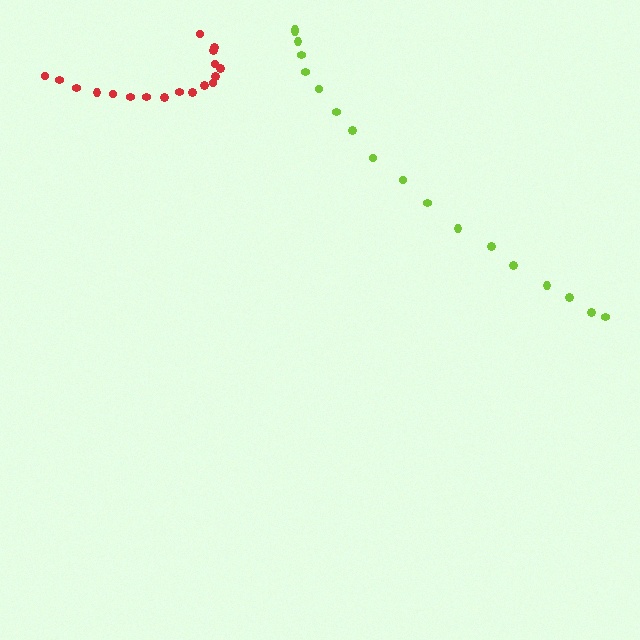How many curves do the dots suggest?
There are 2 distinct paths.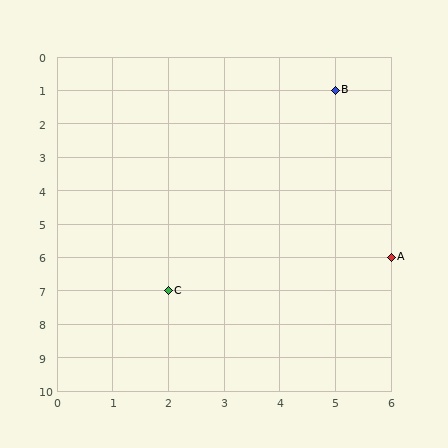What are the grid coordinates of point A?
Point A is at grid coordinates (6, 6).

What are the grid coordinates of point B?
Point B is at grid coordinates (5, 1).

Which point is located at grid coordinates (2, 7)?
Point C is at (2, 7).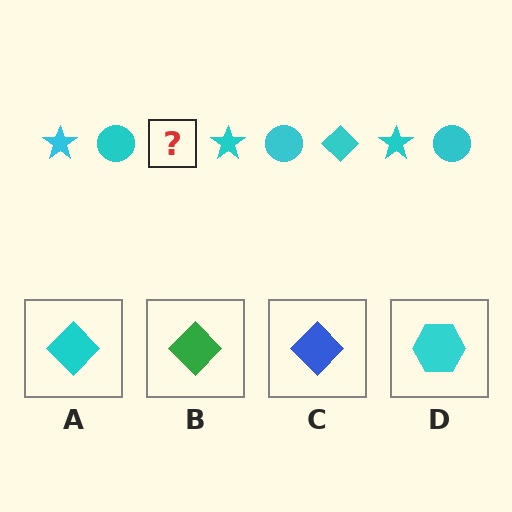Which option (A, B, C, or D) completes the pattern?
A.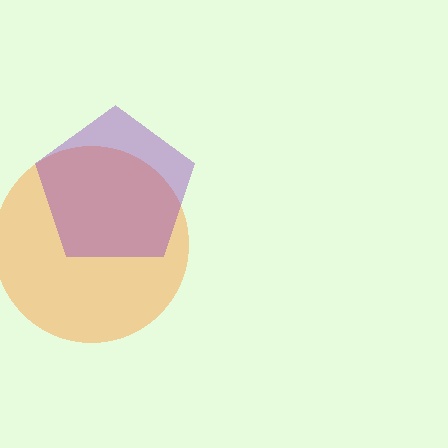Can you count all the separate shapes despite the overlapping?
Yes, there are 2 separate shapes.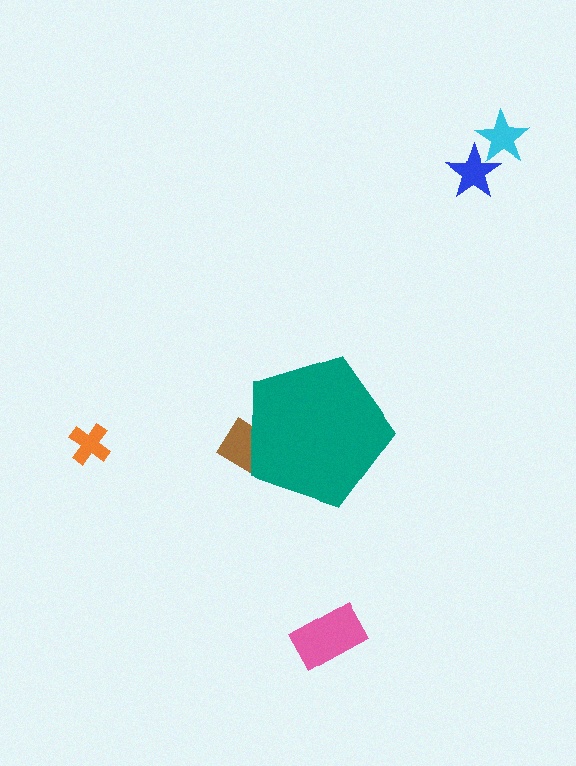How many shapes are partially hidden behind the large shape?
1 shape is partially hidden.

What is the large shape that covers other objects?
A teal pentagon.